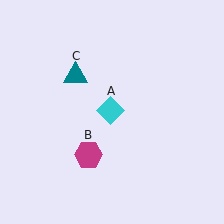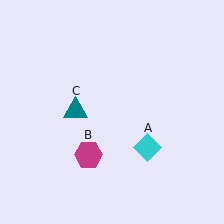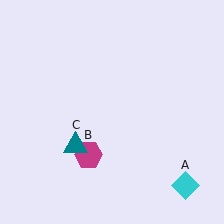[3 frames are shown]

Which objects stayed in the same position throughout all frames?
Magenta hexagon (object B) remained stationary.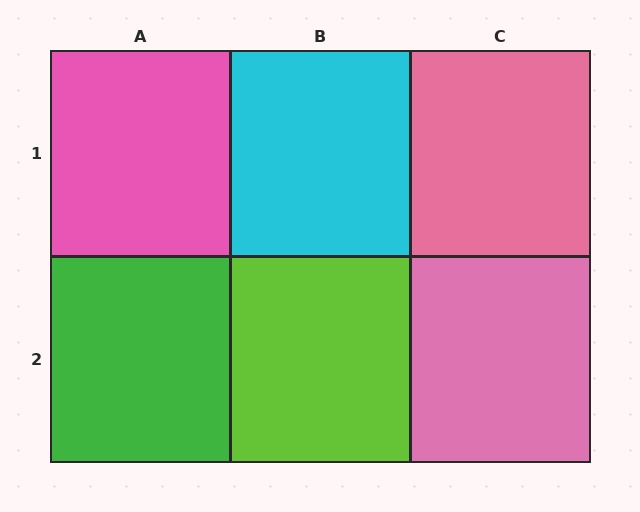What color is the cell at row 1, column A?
Pink.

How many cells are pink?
3 cells are pink.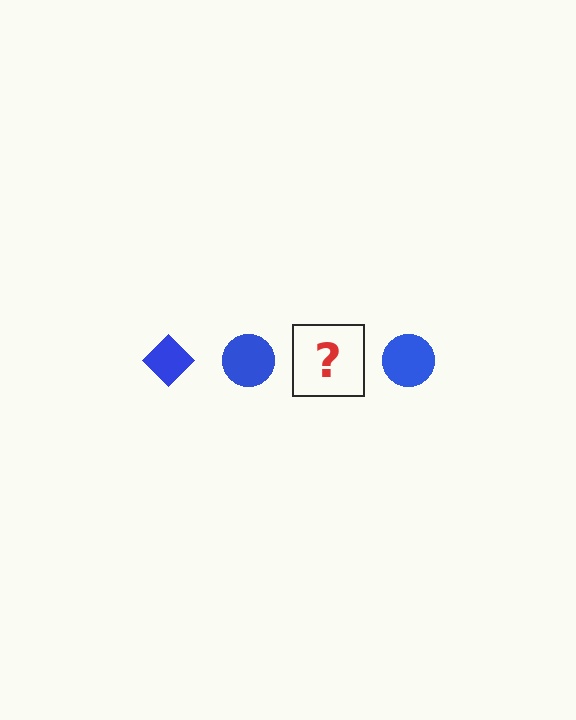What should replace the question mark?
The question mark should be replaced with a blue diamond.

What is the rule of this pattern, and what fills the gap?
The rule is that the pattern cycles through diamond, circle shapes in blue. The gap should be filled with a blue diamond.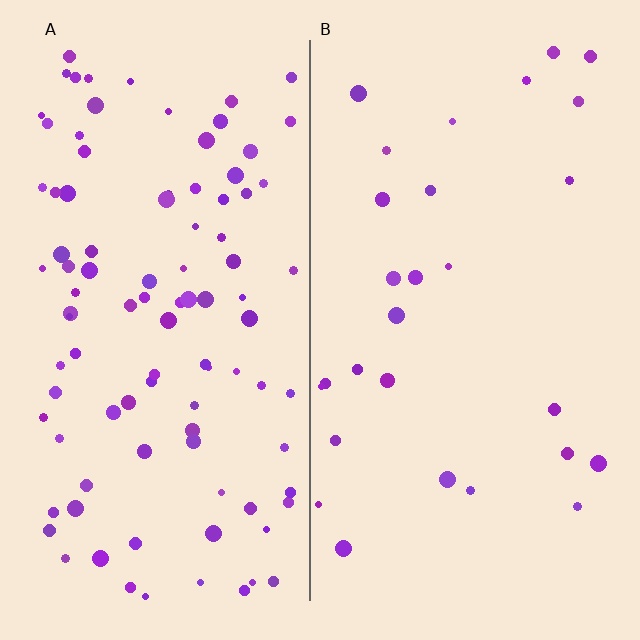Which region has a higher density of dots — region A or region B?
A (the left).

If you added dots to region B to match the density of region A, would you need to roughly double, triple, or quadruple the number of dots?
Approximately triple.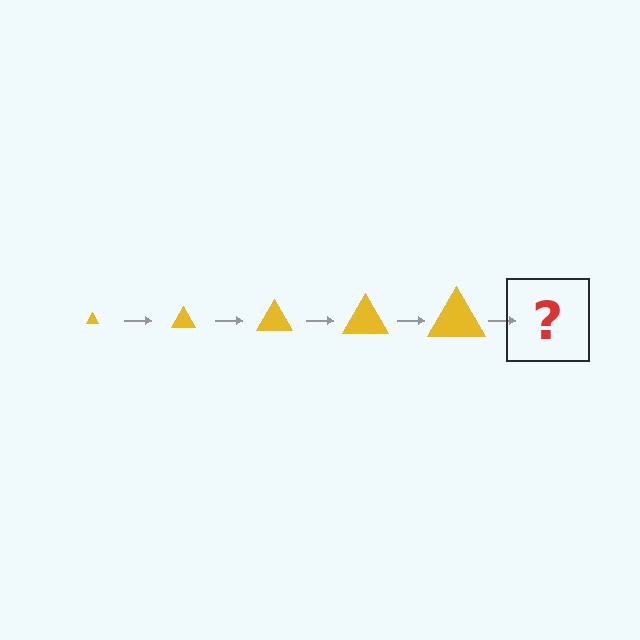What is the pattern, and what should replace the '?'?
The pattern is that the triangle gets progressively larger each step. The '?' should be a yellow triangle, larger than the previous one.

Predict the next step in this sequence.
The next step is a yellow triangle, larger than the previous one.